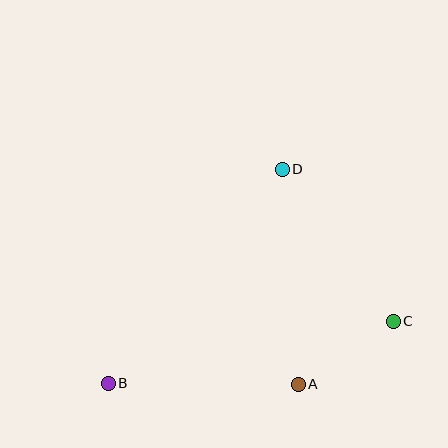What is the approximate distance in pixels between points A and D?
The distance between A and D is approximately 216 pixels.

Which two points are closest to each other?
Points A and C are closest to each other.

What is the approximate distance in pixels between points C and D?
The distance between C and D is approximately 188 pixels.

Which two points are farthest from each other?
Points B and C are farthest from each other.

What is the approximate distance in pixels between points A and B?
The distance between A and B is approximately 190 pixels.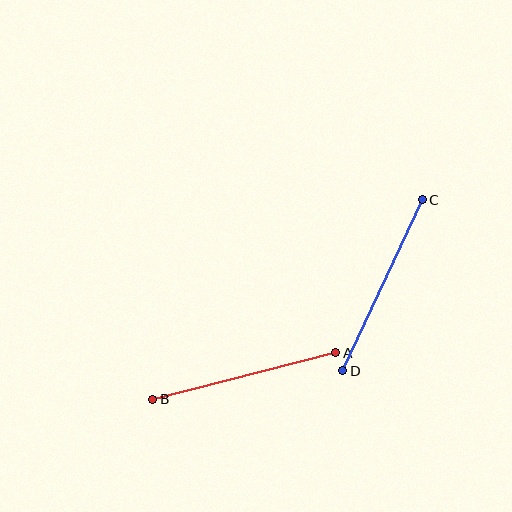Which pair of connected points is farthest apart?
Points A and B are farthest apart.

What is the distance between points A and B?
The distance is approximately 189 pixels.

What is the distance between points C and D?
The distance is approximately 189 pixels.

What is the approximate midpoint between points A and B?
The midpoint is at approximately (244, 376) pixels.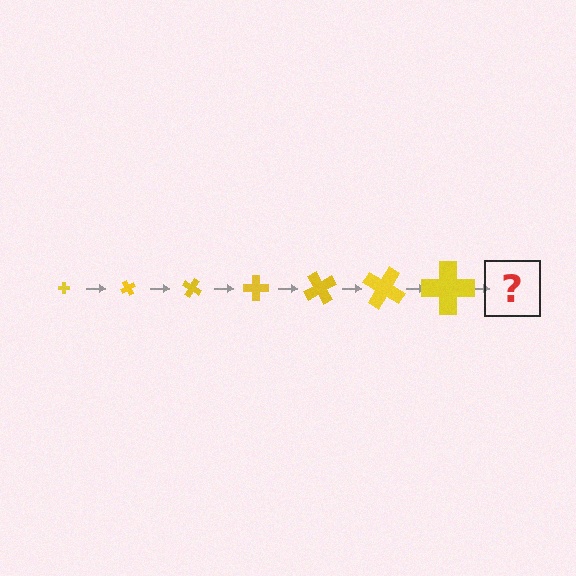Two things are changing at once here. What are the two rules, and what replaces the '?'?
The two rules are that the cross grows larger each step and it rotates 60 degrees each step. The '?' should be a cross, larger than the previous one and rotated 420 degrees from the start.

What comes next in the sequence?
The next element should be a cross, larger than the previous one and rotated 420 degrees from the start.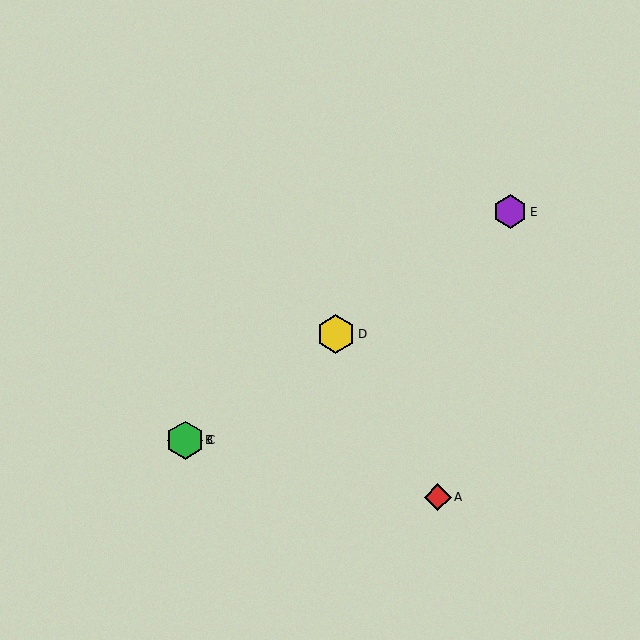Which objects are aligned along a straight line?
Objects B, C, D, E are aligned along a straight line.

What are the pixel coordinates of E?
Object E is at (510, 212).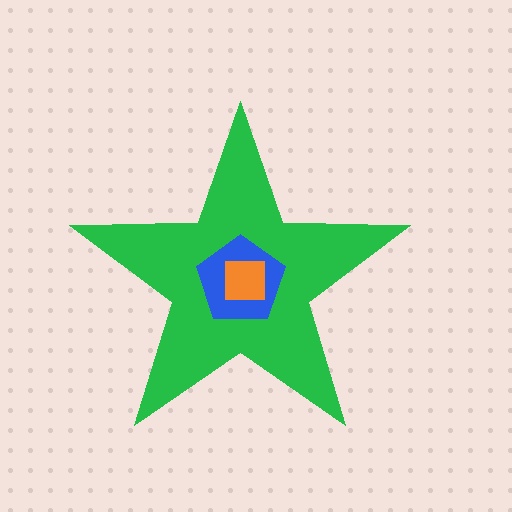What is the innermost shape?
The orange square.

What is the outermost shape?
The green star.